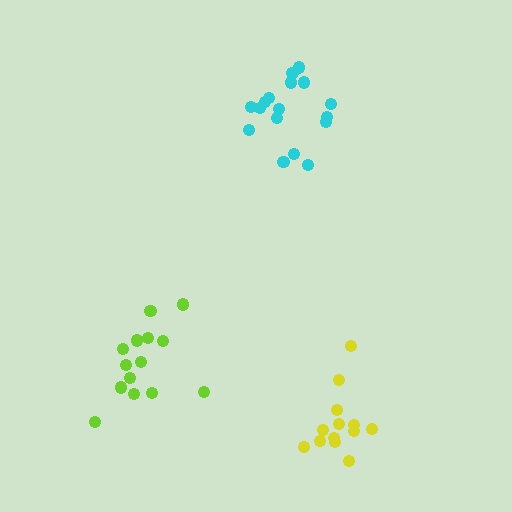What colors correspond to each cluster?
The clusters are colored: cyan, lime, yellow.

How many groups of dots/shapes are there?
There are 3 groups.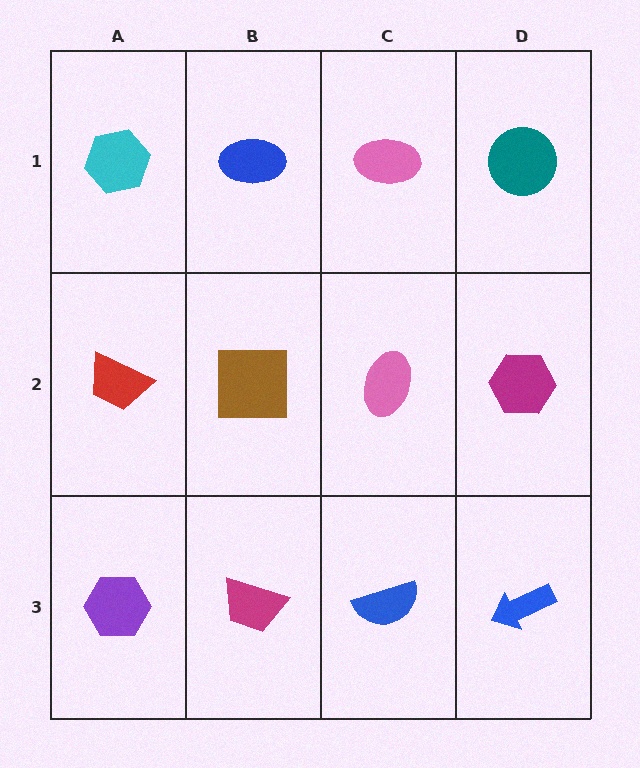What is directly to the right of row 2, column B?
A pink ellipse.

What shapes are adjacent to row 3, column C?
A pink ellipse (row 2, column C), a magenta trapezoid (row 3, column B), a blue arrow (row 3, column D).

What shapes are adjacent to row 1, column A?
A red trapezoid (row 2, column A), a blue ellipse (row 1, column B).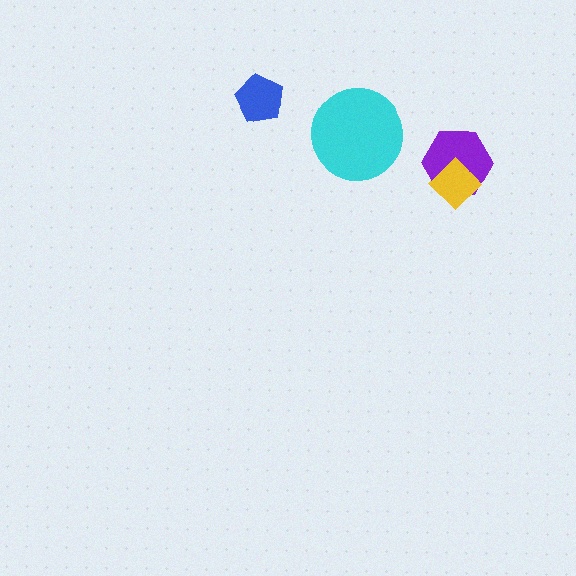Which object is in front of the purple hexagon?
The yellow diamond is in front of the purple hexagon.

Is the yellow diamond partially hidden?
No, no other shape covers it.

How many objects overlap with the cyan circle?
0 objects overlap with the cyan circle.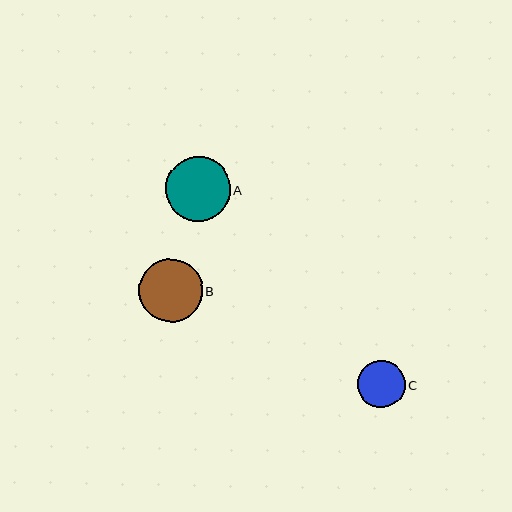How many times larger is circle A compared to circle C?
Circle A is approximately 1.4 times the size of circle C.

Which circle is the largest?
Circle A is the largest with a size of approximately 64 pixels.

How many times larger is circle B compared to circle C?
Circle B is approximately 1.3 times the size of circle C.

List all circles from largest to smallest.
From largest to smallest: A, B, C.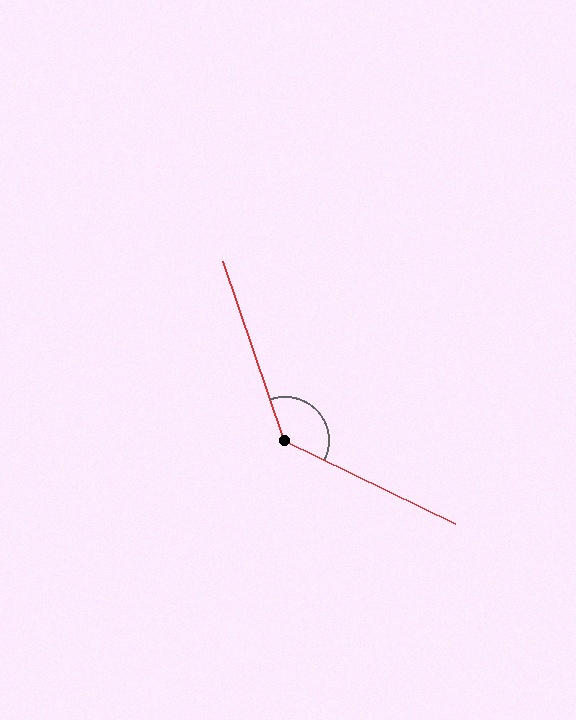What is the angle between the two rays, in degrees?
Approximately 135 degrees.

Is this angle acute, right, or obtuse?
It is obtuse.